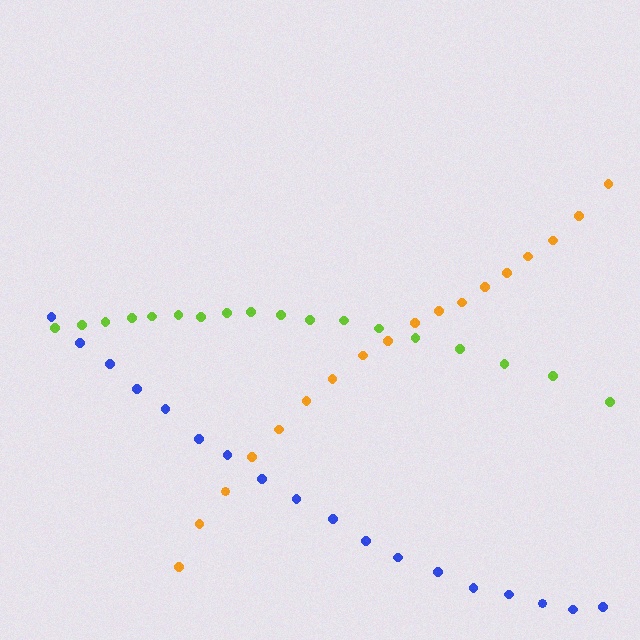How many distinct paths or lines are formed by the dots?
There are 3 distinct paths.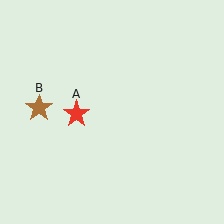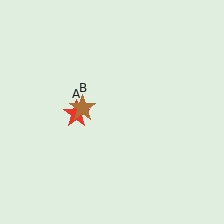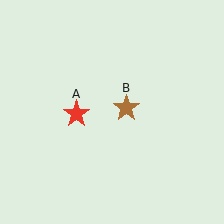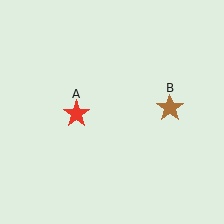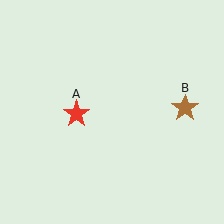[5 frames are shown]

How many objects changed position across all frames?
1 object changed position: brown star (object B).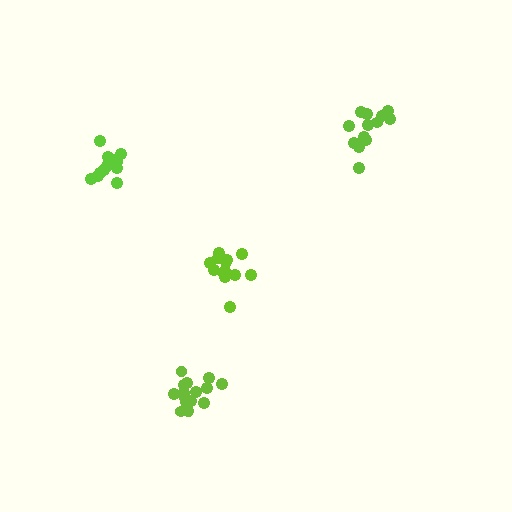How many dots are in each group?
Group 1: 14 dots, Group 2: 16 dots, Group 3: 13 dots, Group 4: 13 dots (56 total).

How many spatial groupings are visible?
There are 4 spatial groupings.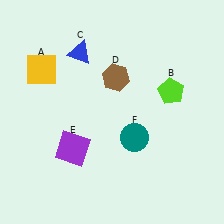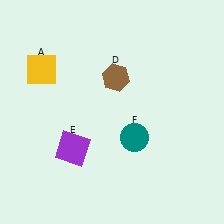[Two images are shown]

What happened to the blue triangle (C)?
The blue triangle (C) was removed in Image 2. It was in the top-left area of Image 1.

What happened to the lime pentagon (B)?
The lime pentagon (B) was removed in Image 2. It was in the top-right area of Image 1.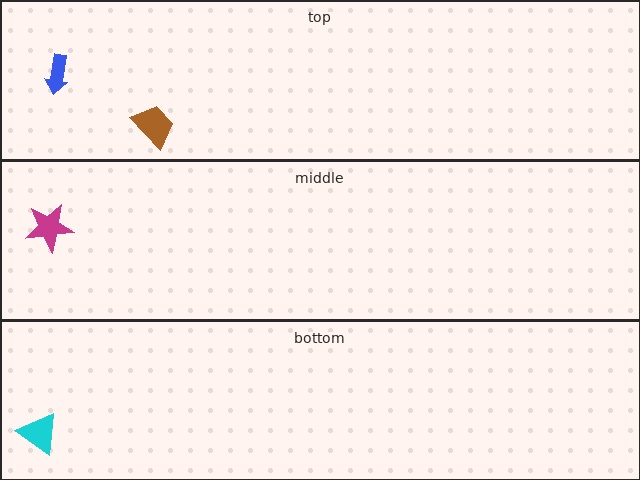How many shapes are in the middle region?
1.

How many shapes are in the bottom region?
1.